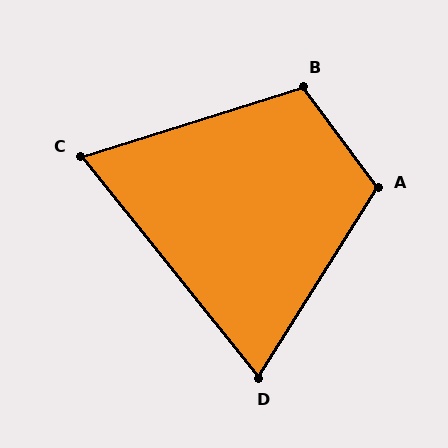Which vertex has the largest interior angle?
A, at approximately 111 degrees.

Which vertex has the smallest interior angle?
C, at approximately 69 degrees.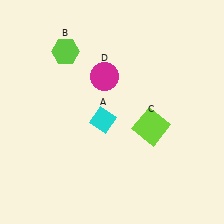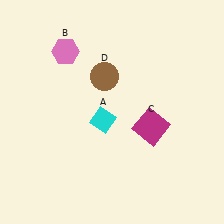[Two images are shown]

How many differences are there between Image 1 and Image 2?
There are 3 differences between the two images.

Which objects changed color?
B changed from lime to pink. C changed from lime to magenta. D changed from magenta to brown.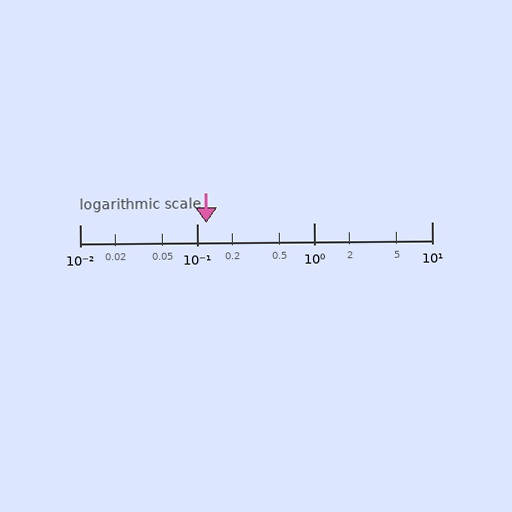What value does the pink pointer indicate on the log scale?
The pointer indicates approximately 0.12.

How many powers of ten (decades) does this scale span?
The scale spans 3 decades, from 0.01 to 10.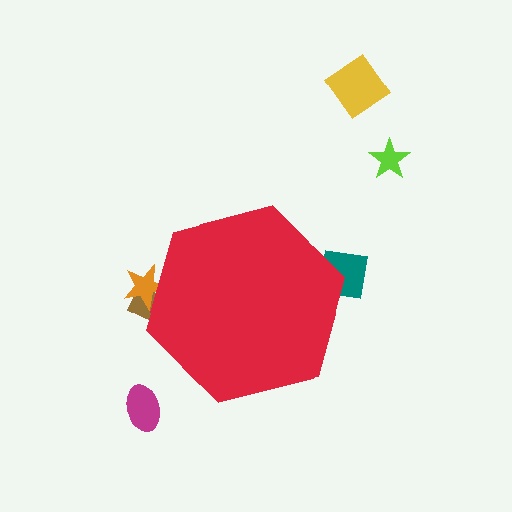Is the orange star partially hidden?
Yes, the orange star is partially hidden behind the red hexagon.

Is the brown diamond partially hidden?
Yes, the brown diamond is partially hidden behind the red hexagon.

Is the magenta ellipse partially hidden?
No, the magenta ellipse is fully visible.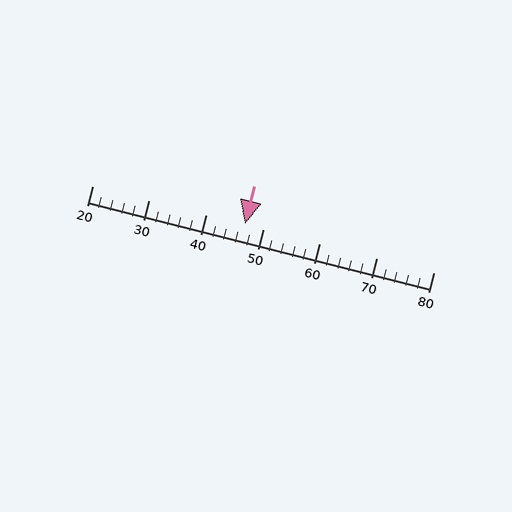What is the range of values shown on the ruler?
The ruler shows values from 20 to 80.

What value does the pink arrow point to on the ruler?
The pink arrow points to approximately 47.